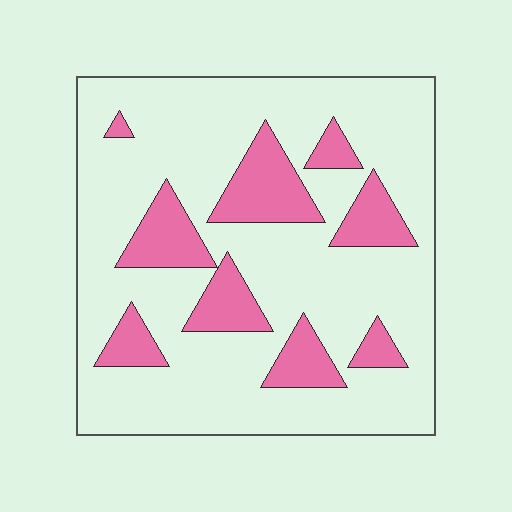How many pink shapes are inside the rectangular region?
9.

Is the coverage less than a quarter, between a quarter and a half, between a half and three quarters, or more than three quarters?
Less than a quarter.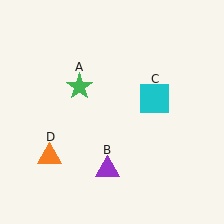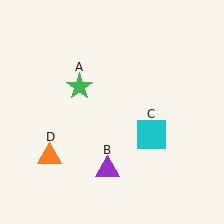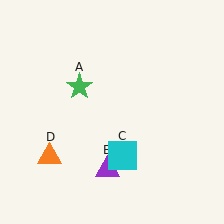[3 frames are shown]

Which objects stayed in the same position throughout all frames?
Green star (object A) and purple triangle (object B) and orange triangle (object D) remained stationary.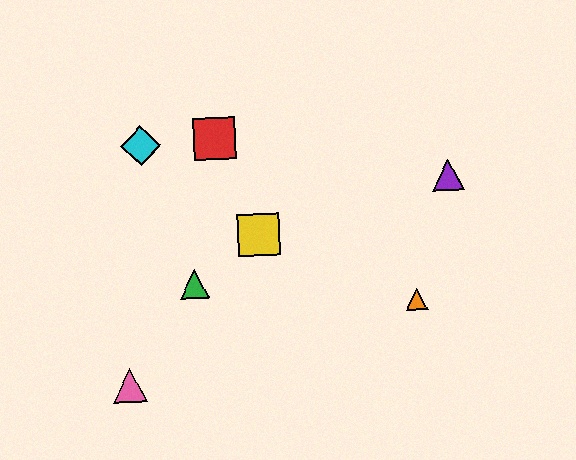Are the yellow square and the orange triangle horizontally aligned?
No, the yellow square is at y≈235 and the orange triangle is at y≈299.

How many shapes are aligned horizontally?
2 shapes (the blue square, the yellow square) are aligned horizontally.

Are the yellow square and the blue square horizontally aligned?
Yes, both are at y≈235.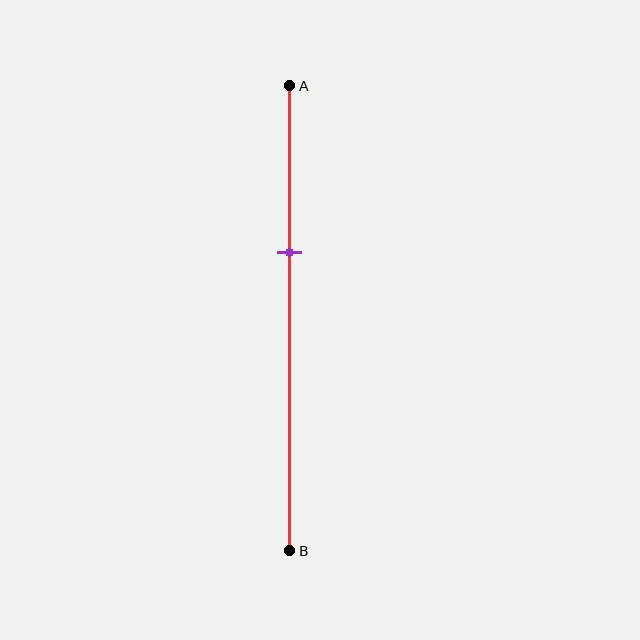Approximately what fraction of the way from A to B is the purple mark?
The purple mark is approximately 35% of the way from A to B.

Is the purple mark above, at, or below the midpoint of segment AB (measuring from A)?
The purple mark is above the midpoint of segment AB.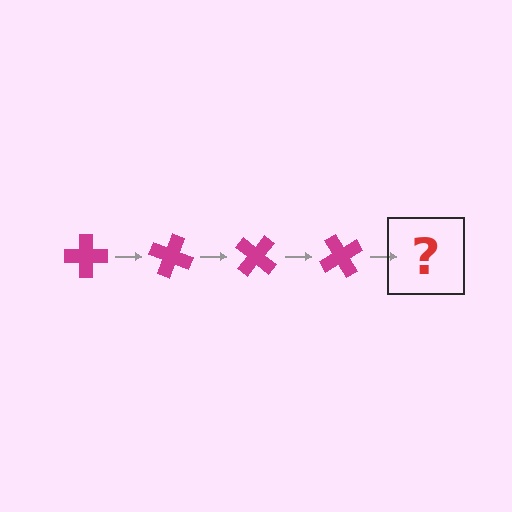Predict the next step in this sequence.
The next step is a magenta cross rotated 80 degrees.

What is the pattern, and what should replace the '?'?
The pattern is that the cross rotates 20 degrees each step. The '?' should be a magenta cross rotated 80 degrees.